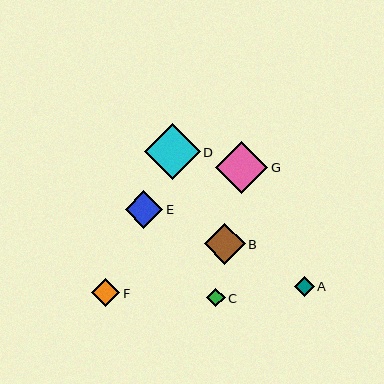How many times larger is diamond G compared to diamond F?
Diamond G is approximately 1.8 times the size of diamond F.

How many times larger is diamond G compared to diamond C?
Diamond G is approximately 2.9 times the size of diamond C.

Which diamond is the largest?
Diamond D is the largest with a size of approximately 56 pixels.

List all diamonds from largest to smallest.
From largest to smallest: D, G, B, E, F, A, C.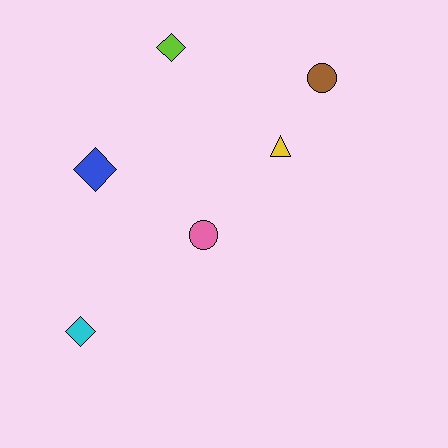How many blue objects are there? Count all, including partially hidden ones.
There is 1 blue object.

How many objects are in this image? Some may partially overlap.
There are 6 objects.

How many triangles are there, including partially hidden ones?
There is 1 triangle.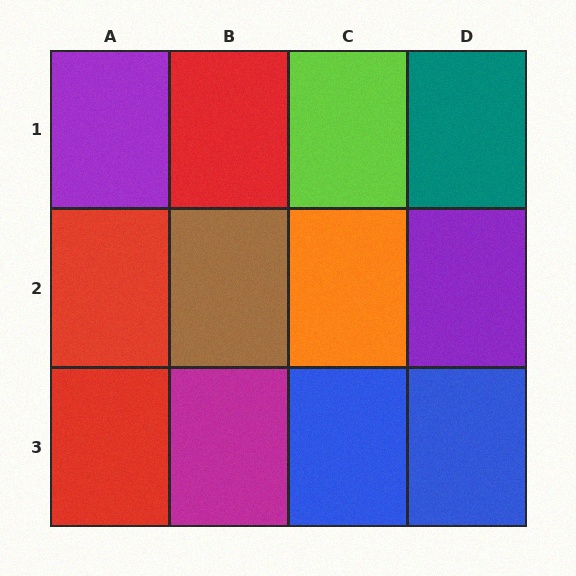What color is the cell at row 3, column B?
Magenta.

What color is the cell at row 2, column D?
Purple.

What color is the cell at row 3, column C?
Blue.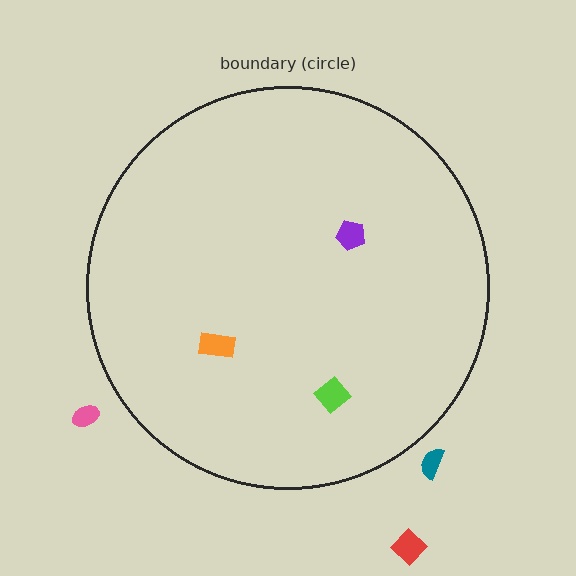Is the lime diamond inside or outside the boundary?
Inside.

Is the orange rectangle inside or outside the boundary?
Inside.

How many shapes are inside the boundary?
3 inside, 3 outside.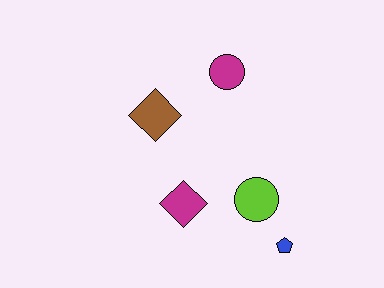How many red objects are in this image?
There are no red objects.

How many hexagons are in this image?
There are no hexagons.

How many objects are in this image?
There are 5 objects.